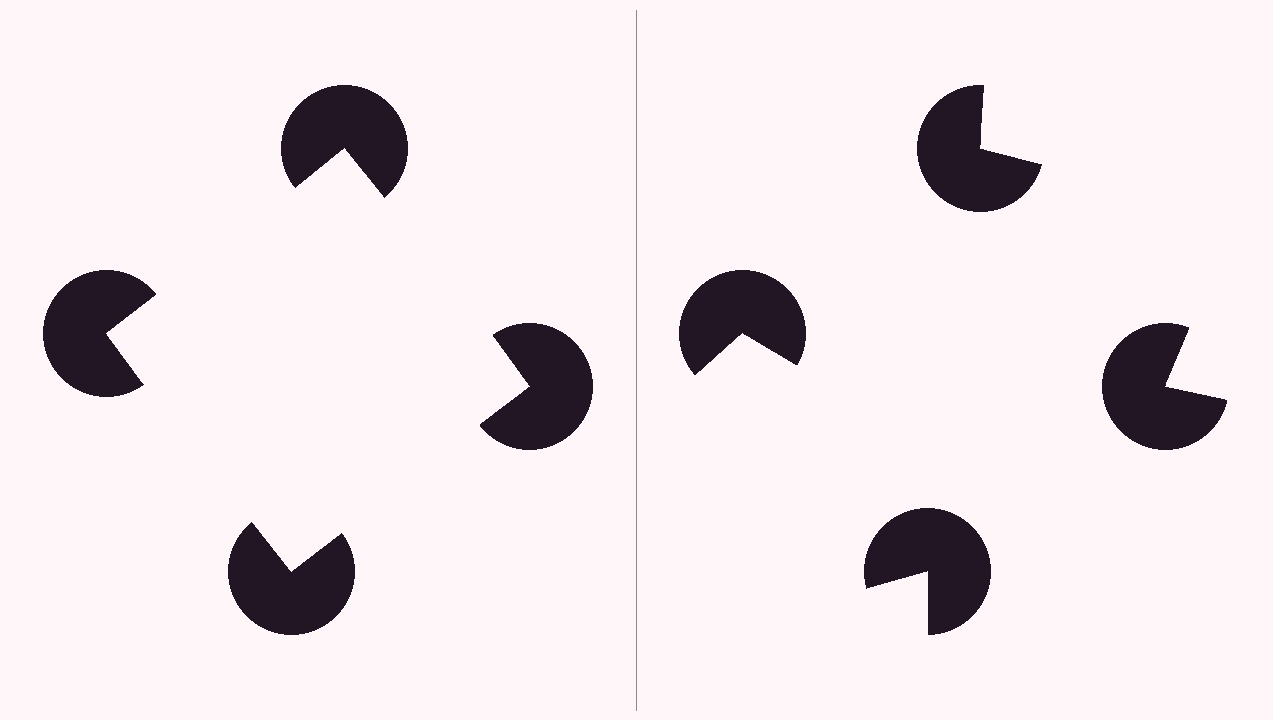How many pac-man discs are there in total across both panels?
8 — 4 on each side.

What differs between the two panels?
The pac-man discs are positioned identically on both sides; only the wedge orientations differ. On the left they align to a square; on the right they are misaligned.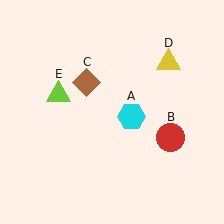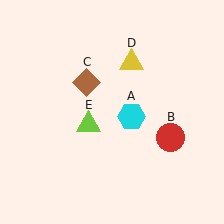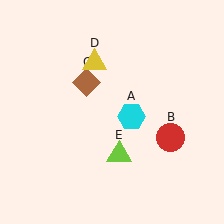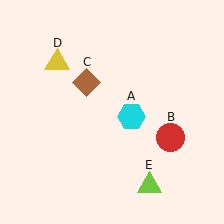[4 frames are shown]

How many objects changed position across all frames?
2 objects changed position: yellow triangle (object D), lime triangle (object E).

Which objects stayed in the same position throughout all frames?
Cyan hexagon (object A) and red circle (object B) and brown diamond (object C) remained stationary.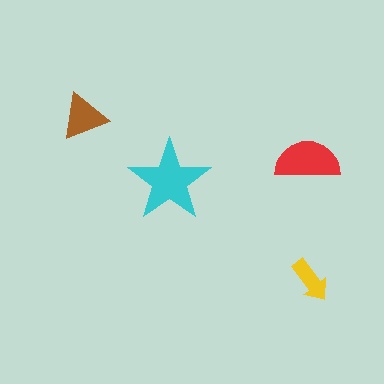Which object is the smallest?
The yellow arrow.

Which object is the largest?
The cyan star.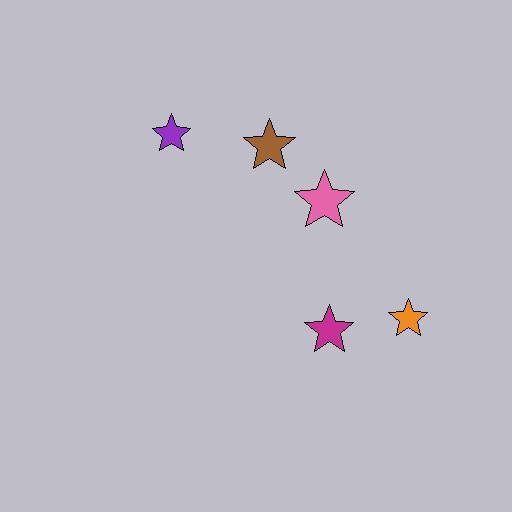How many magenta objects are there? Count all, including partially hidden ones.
There is 1 magenta object.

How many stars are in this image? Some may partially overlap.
There are 5 stars.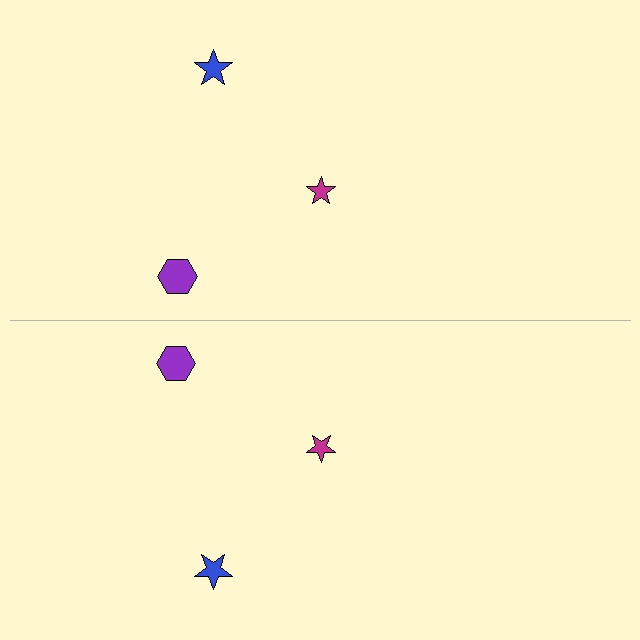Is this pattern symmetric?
Yes, this pattern has bilateral (reflection) symmetry.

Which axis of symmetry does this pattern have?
The pattern has a horizontal axis of symmetry running through the center of the image.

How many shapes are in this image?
There are 6 shapes in this image.